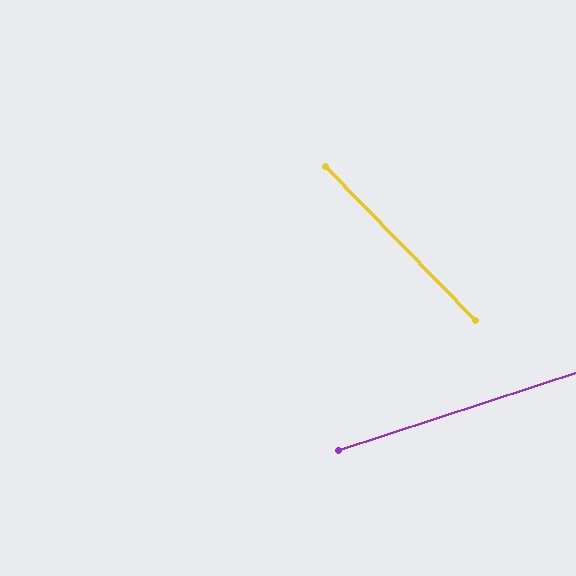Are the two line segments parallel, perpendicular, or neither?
Neither parallel nor perpendicular — they differ by about 64°.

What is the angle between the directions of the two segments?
Approximately 64 degrees.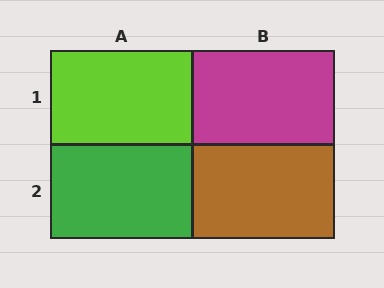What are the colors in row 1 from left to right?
Lime, magenta.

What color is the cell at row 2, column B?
Brown.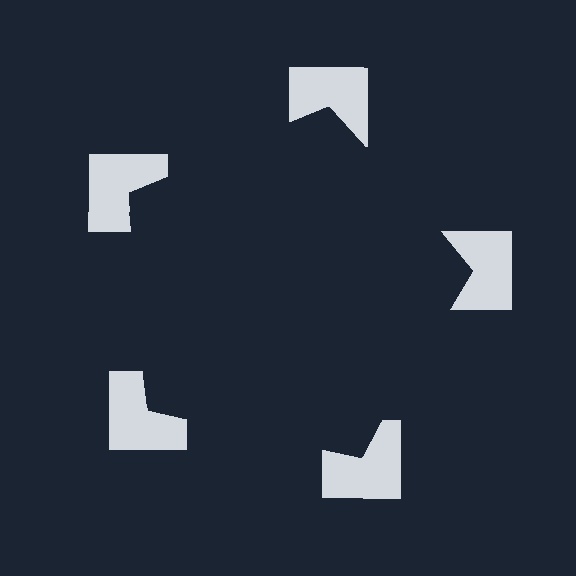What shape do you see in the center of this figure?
An illusory pentagon — its edges are inferred from the aligned wedge cuts in the notched squares, not physically drawn.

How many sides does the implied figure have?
5 sides.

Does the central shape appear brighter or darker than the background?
It typically appears slightly darker than the background, even though no actual brightness change is drawn.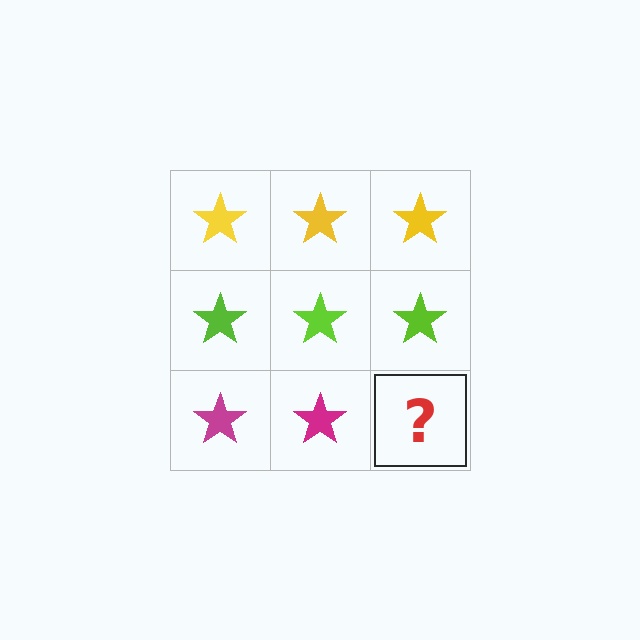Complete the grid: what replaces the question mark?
The question mark should be replaced with a magenta star.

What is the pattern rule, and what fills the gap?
The rule is that each row has a consistent color. The gap should be filled with a magenta star.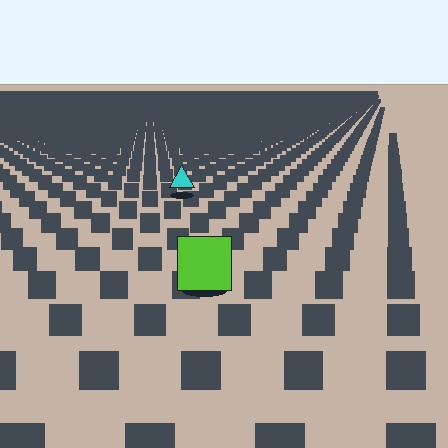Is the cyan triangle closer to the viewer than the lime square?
No. The lime square is closer — you can tell from the texture gradient: the ground texture is coarser near it.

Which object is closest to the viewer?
The lime square is closest. The texture marks near it are larger and more spread out.